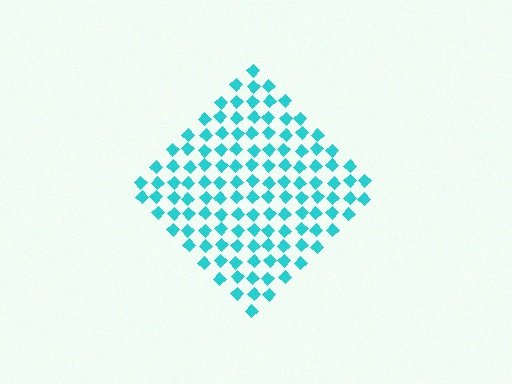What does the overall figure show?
The overall figure shows a diamond.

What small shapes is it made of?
It is made of small diamonds.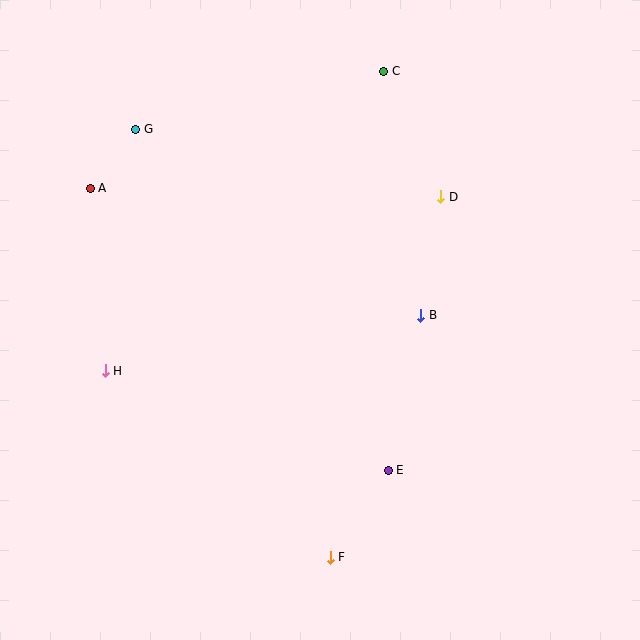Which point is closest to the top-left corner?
Point G is closest to the top-left corner.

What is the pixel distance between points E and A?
The distance between E and A is 410 pixels.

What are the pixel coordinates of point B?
Point B is at (421, 315).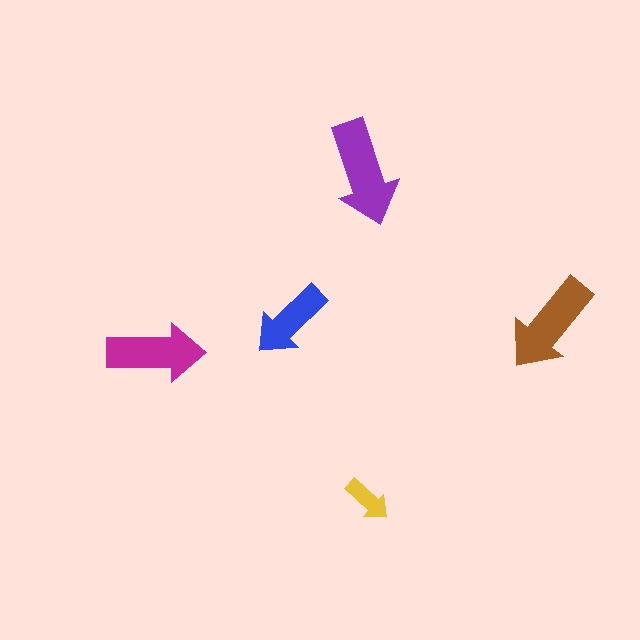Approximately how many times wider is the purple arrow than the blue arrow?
About 1.5 times wider.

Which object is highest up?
The purple arrow is topmost.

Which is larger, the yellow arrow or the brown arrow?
The brown one.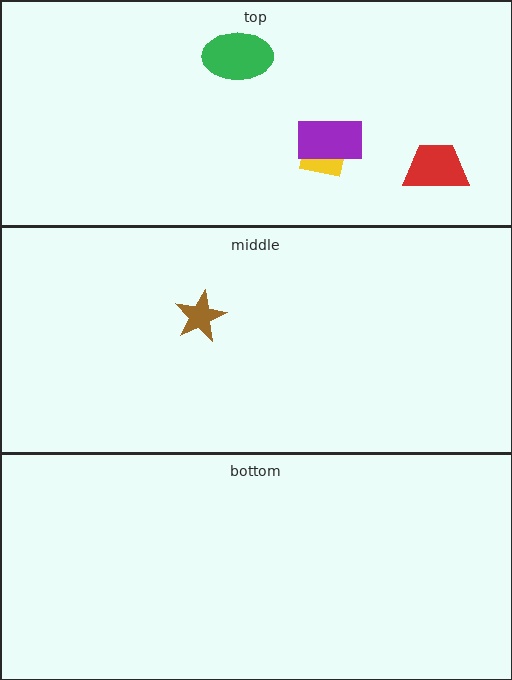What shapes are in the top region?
The yellow square, the red trapezoid, the purple rectangle, the green ellipse.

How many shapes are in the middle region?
1.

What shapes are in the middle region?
The brown star.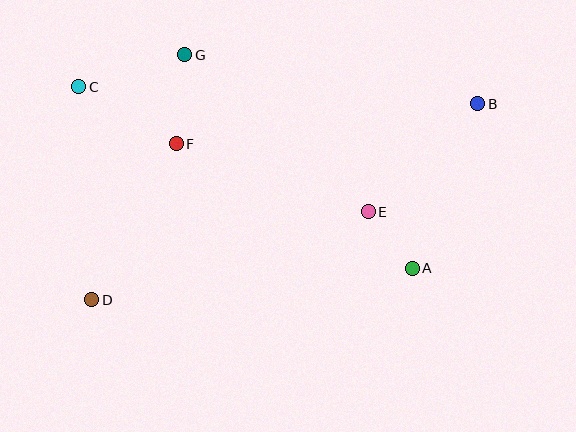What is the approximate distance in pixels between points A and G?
The distance between A and G is approximately 312 pixels.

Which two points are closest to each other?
Points A and E are closest to each other.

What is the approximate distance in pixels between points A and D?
The distance between A and D is approximately 322 pixels.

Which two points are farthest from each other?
Points B and D are farthest from each other.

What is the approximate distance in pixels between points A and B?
The distance between A and B is approximately 177 pixels.